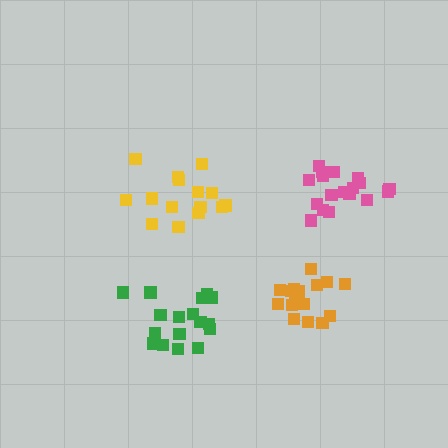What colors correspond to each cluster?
The clusters are colored: orange, green, pink, yellow.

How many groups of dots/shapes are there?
There are 4 groups.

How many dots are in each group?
Group 1: 17 dots, Group 2: 18 dots, Group 3: 18 dots, Group 4: 15 dots (68 total).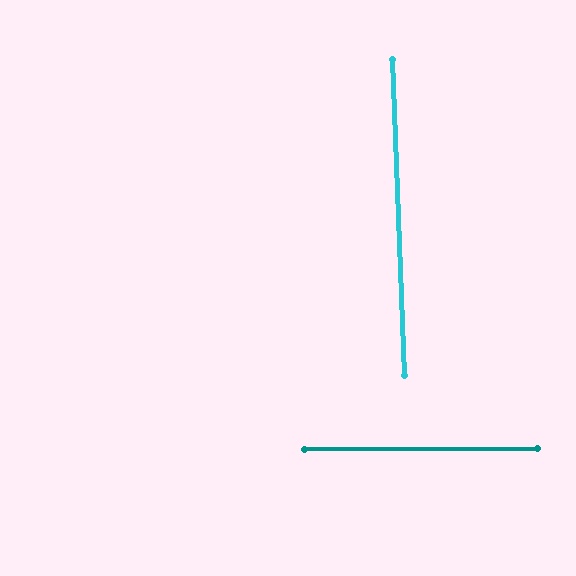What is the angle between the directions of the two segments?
Approximately 88 degrees.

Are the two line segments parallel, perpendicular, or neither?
Perpendicular — they meet at approximately 88°.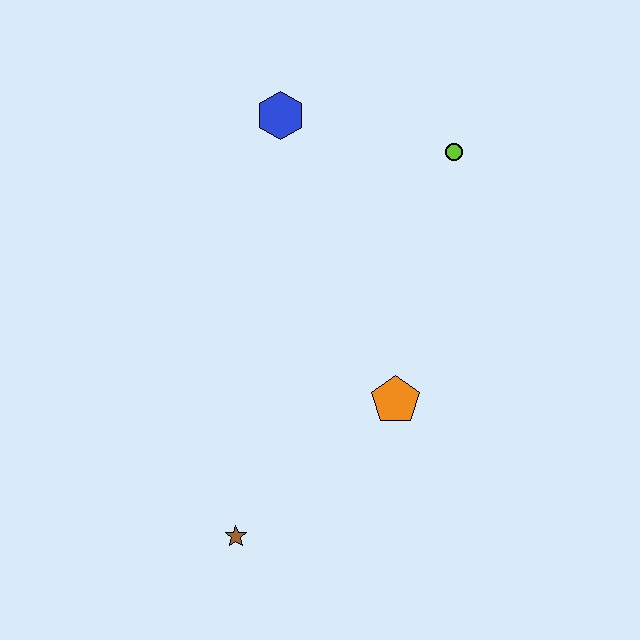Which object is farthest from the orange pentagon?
The blue hexagon is farthest from the orange pentagon.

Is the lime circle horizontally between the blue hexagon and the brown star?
No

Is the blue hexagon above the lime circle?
Yes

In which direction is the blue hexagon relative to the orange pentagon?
The blue hexagon is above the orange pentagon.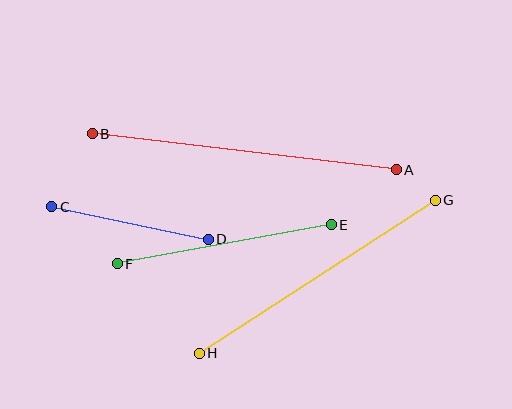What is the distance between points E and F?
The distance is approximately 218 pixels.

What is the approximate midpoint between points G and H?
The midpoint is at approximately (317, 277) pixels.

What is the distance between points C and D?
The distance is approximately 160 pixels.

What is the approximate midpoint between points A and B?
The midpoint is at approximately (244, 152) pixels.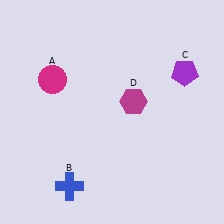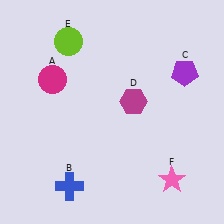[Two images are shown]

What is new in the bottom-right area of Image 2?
A pink star (F) was added in the bottom-right area of Image 2.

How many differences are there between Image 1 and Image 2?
There are 2 differences between the two images.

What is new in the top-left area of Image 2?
A lime circle (E) was added in the top-left area of Image 2.